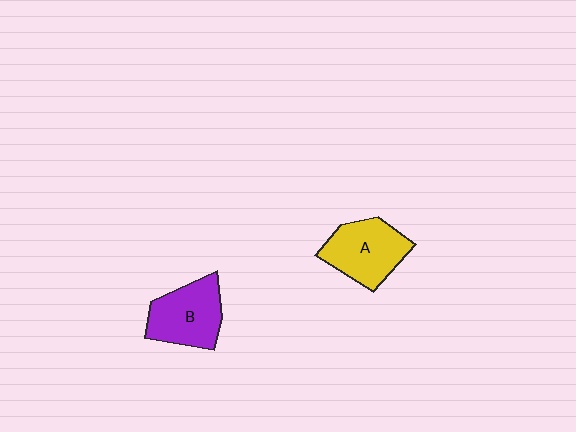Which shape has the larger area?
Shape A (yellow).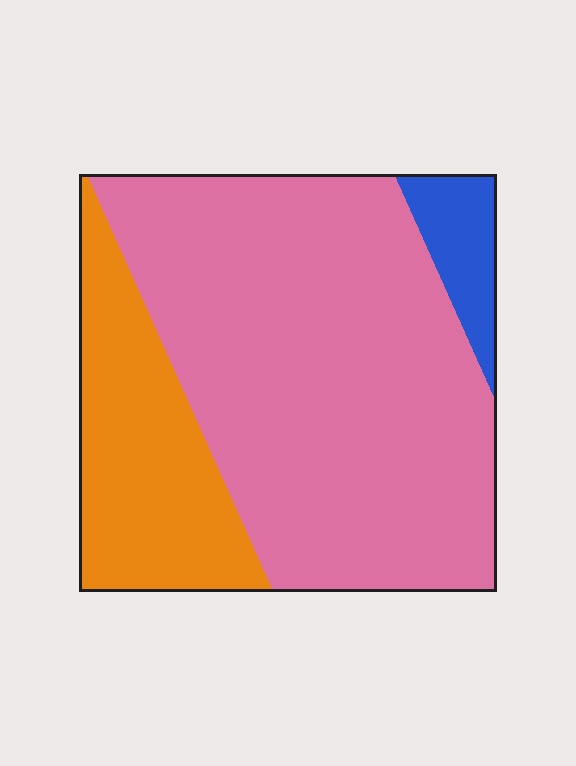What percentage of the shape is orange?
Orange takes up about one quarter (1/4) of the shape.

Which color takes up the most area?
Pink, at roughly 70%.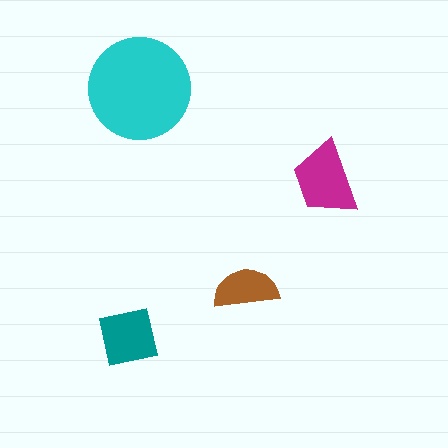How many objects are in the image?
There are 4 objects in the image.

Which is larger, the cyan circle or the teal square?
The cyan circle.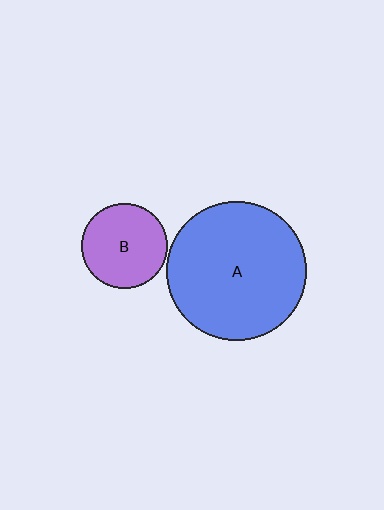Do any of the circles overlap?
No, none of the circles overlap.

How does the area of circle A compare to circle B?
Approximately 2.7 times.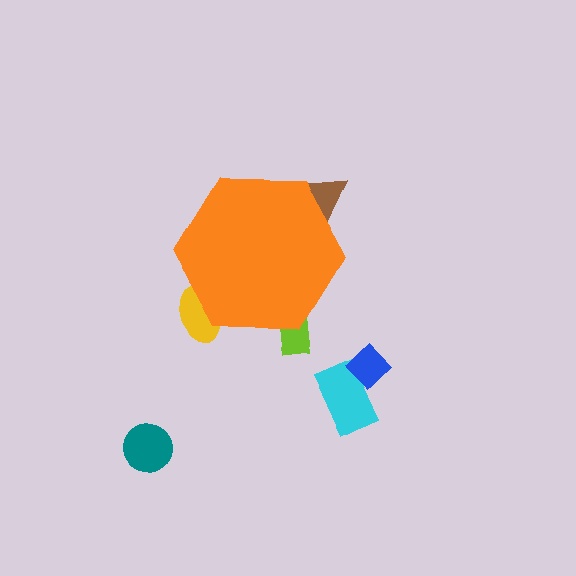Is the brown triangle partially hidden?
Yes, the brown triangle is partially hidden behind the orange hexagon.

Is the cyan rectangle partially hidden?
No, the cyan rectangle is fully visible.